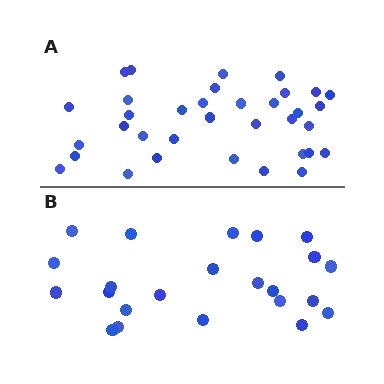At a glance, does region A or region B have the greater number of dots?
Region A (the top region) has more dots.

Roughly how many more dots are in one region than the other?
Region A has roughly 12 or so more dots than region B.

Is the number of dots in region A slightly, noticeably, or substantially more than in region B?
Region A has substantially more. The ratio is roughly 1.5 to 1.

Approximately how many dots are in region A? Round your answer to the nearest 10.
About 40 dots. (The exact count is 35, which rounds to 40.)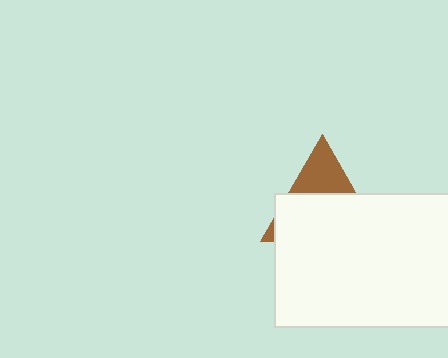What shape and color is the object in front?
The object in front is a white rectangle.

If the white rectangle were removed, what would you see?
You would see the complete brown triangle.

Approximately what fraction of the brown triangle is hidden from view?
Roughly 67% of the brown triangle is hidden behind the white rectangle.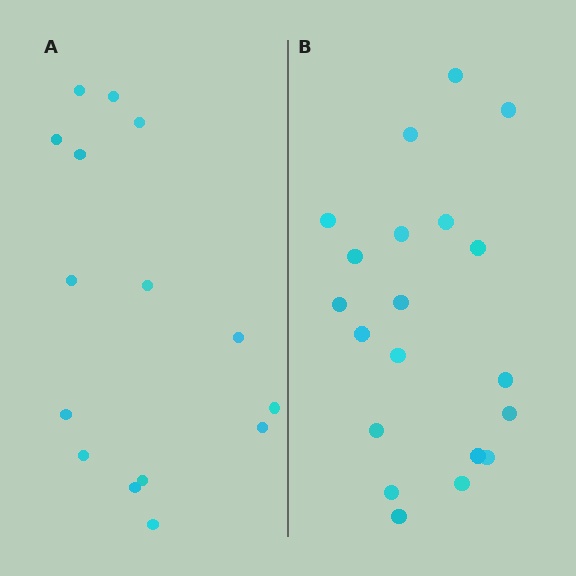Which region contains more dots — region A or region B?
Region B (the right region) has more dots.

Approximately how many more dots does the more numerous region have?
Region B has about 5 more dots than region A.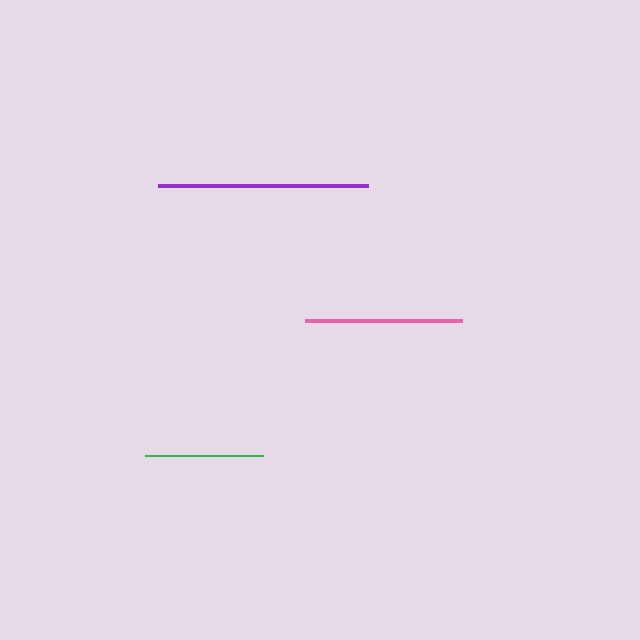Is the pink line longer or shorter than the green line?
The pink line is longer than the green line.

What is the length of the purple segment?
The purple segment is approximately 209 pixels long.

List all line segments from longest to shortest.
From longest to shortest: purple, pink, green.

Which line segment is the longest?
The purple line is the longest at approximately 209 pixels.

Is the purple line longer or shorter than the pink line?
The purple line is longer than the pink line.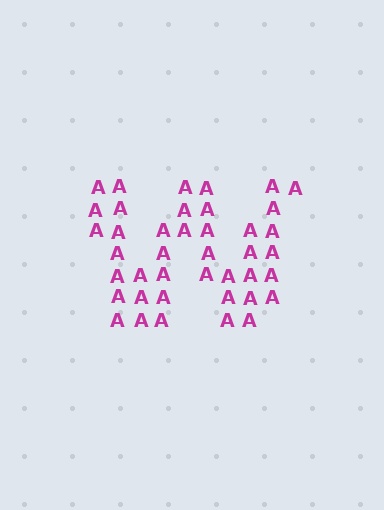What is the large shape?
The large shape is the letter W.